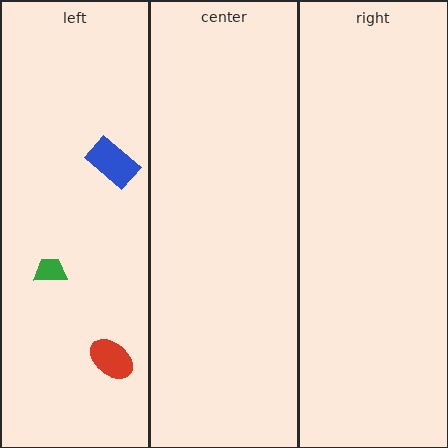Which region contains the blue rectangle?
The left region.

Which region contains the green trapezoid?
The left region.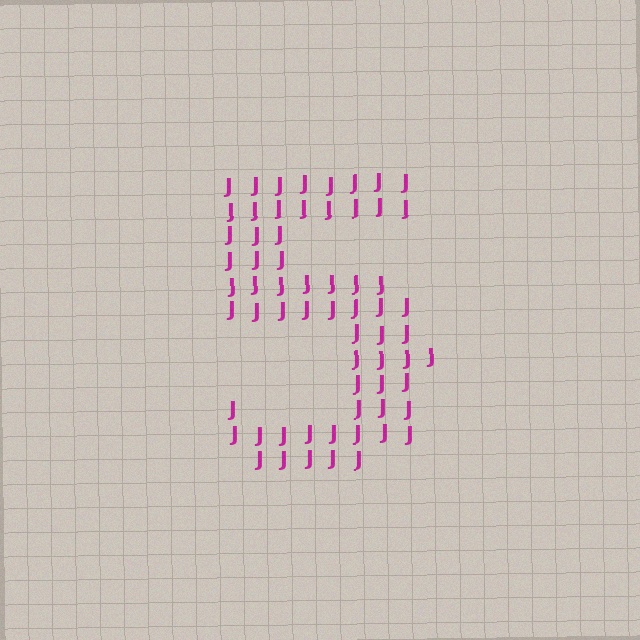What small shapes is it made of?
It is made of small letter J's.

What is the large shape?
The large shape is the digit 5.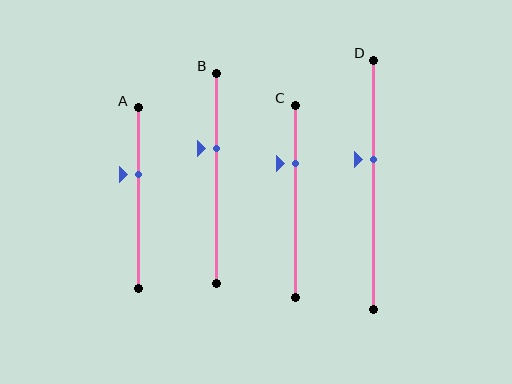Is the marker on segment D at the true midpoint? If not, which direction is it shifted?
No, the marker on segment D is shifted upward by about 10% of the segment length.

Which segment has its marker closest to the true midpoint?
Segment D has its marker closest to the true midpoint.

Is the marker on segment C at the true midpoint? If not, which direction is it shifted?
No, the marker on segment C is shifted upward by about 20% of the segment length.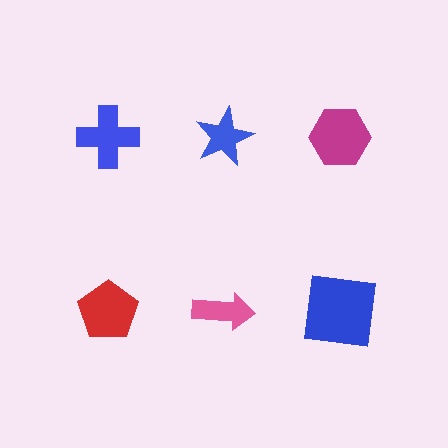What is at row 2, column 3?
A blue square.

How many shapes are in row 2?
3 shapes.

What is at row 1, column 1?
A blue cross.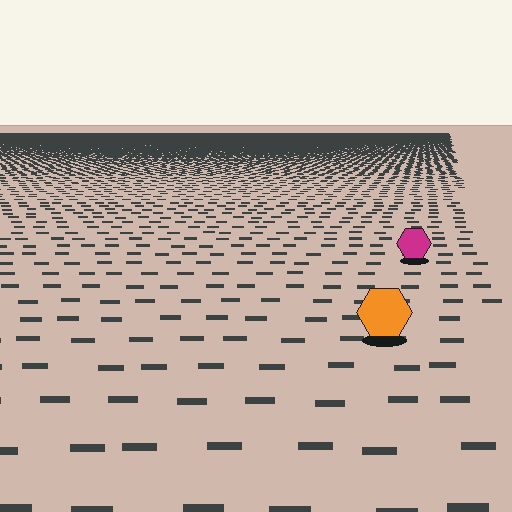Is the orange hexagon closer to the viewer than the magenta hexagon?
Yes. The orange hexagon is closer — you can tell from the texture gradient: the ground texture is coarser near it.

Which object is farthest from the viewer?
The magenta hexagon is farthest from the viewer. It appears smaller and the ground texture around it is denser.